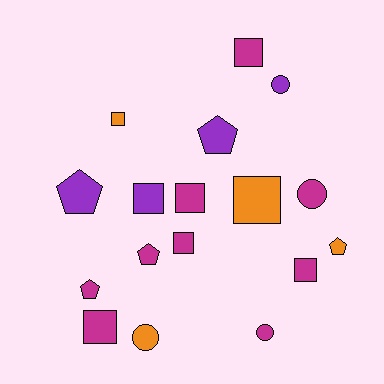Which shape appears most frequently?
Square, with 8 objects.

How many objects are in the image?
There are 17 objects.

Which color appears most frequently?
Magenta, with 9 objects.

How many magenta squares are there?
There are 5 magenta squares.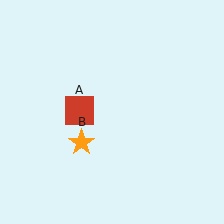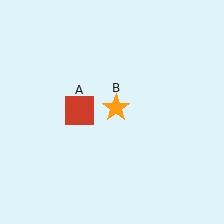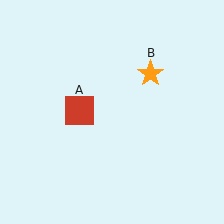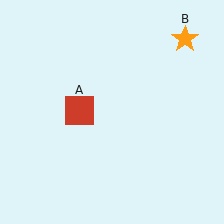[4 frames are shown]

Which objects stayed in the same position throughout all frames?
Red square (object A) remained stationary.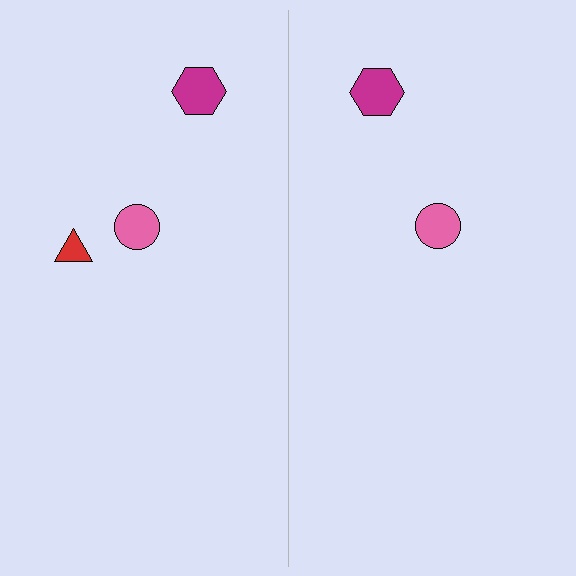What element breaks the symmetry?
A red triangle is missing from the right side.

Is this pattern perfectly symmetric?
No, the pattern is not perfectly symmetric. A red triangle is missing from the right side.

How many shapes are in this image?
There are 5 shapes in this image.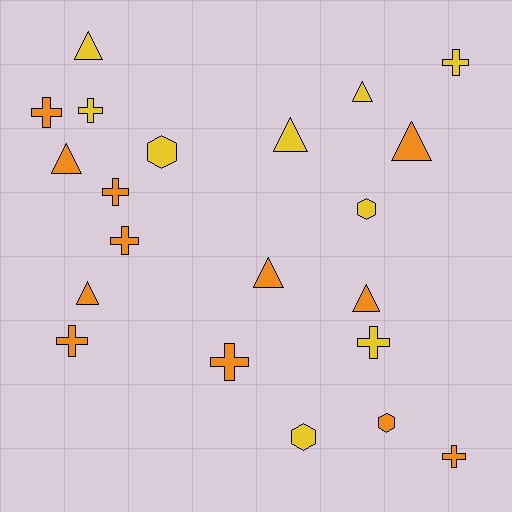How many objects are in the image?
There are 21 objects.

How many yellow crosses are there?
There are 3 yellow crosses.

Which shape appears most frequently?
Cross, with 9 objects.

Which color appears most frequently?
Orange, with 12 objects.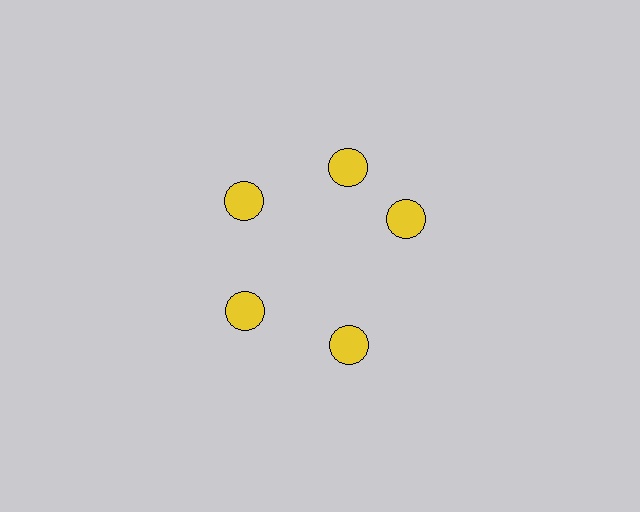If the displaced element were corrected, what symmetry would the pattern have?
It would have 5-fold rotational symmetry — the pattern would map onto itself every 72 degrees.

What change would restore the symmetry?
The symmetry would be restored by rotating it back into even spacing with its neighbors so that all 5 circles sit at equal angles and equal distance from the center.